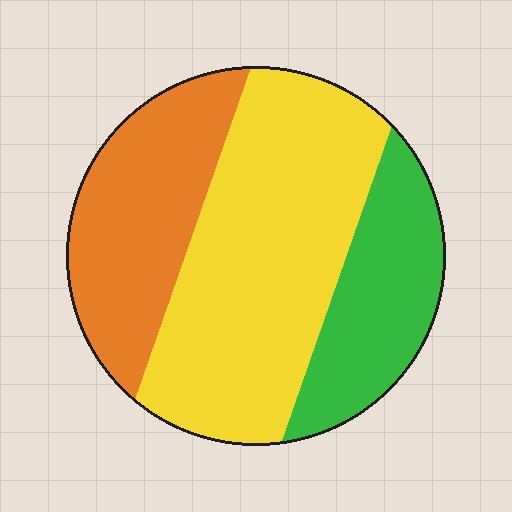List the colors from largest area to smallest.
From largest to smallest: yellow, orange, green.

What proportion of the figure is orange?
Orange takes up between a quarter and a half of the figure.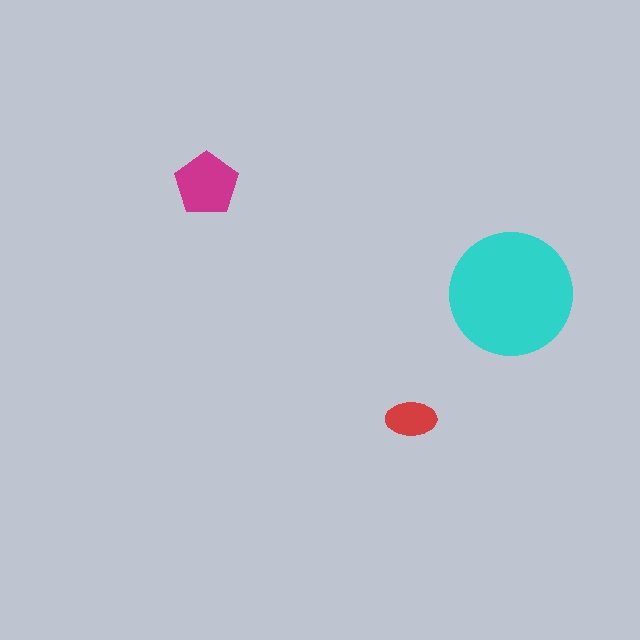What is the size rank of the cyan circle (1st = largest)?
1st.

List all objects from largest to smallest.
The cyan circle, the magenta pentagon, the red ellipse.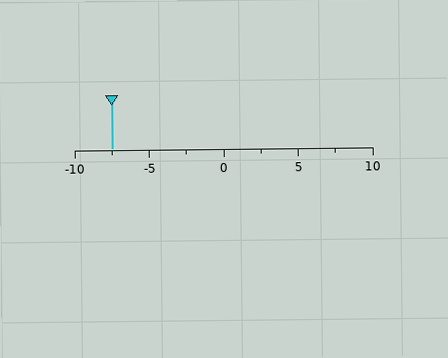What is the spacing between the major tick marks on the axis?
The major ticks are spaced 5 apart.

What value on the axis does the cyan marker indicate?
The marker indicates approximately -7.5.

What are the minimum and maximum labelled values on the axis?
The axis runs from -10 to 10.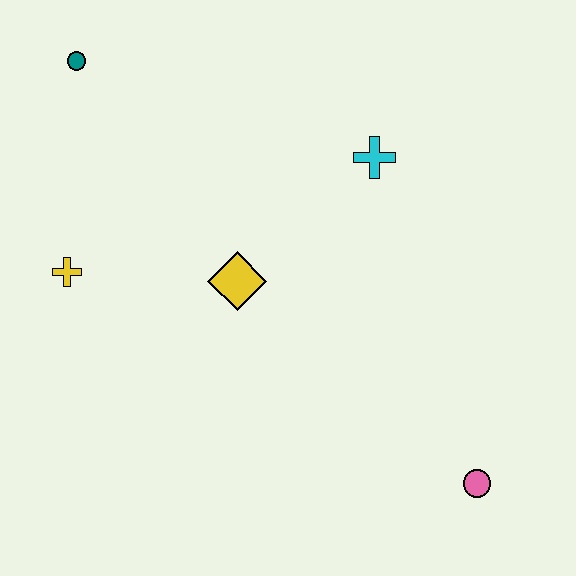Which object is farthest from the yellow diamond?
The pink circle is farthest from the yellow diamond.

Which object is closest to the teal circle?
The yellow cross is closest to the teal circle.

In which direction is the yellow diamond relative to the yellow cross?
The yellow diamond is to the right of the yellow cross.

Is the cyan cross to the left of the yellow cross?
No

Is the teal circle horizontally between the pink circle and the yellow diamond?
No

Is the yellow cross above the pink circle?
Yes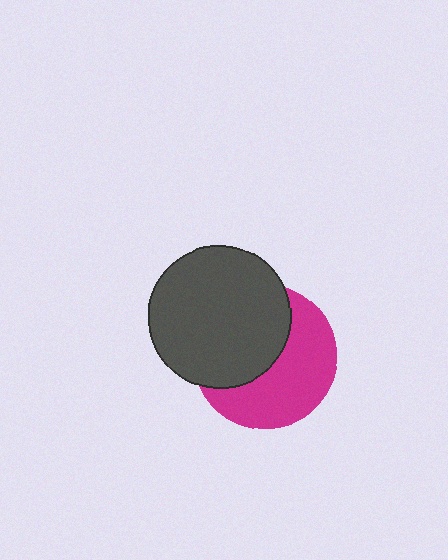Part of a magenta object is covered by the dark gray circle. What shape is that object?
It is a circle.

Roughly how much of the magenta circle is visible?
About half of it is visible (roughly 52%).